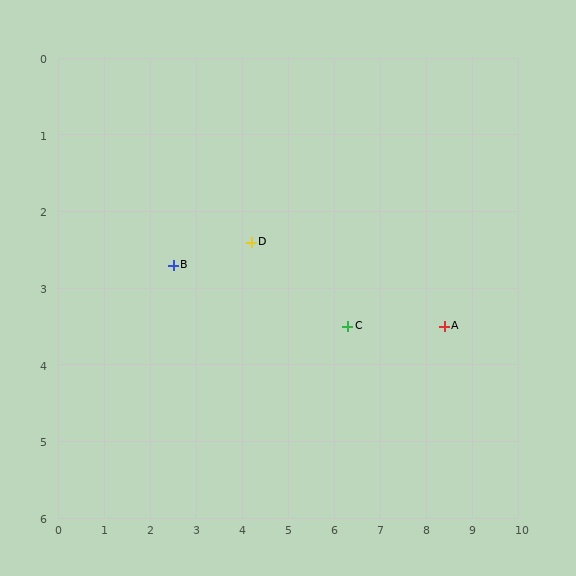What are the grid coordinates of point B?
Point B is at approximately (2.5, 2.7).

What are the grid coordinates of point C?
Point C is at approximately (6.3, 3.5).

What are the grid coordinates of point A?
Point A is at approximately (8.4, 3.5).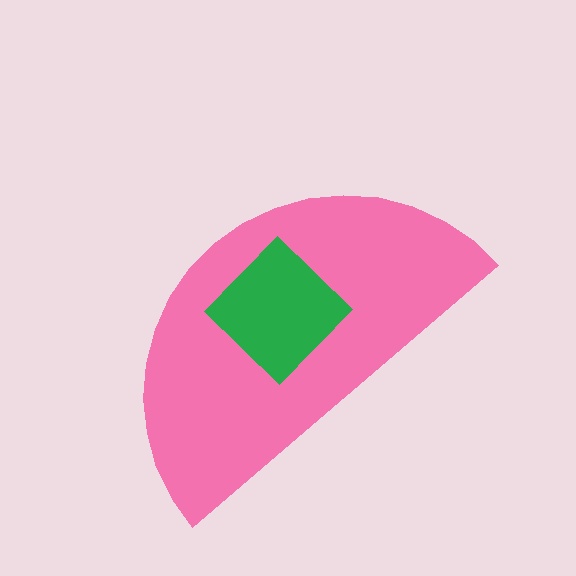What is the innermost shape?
The green diamond.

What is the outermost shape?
The pink semicircle.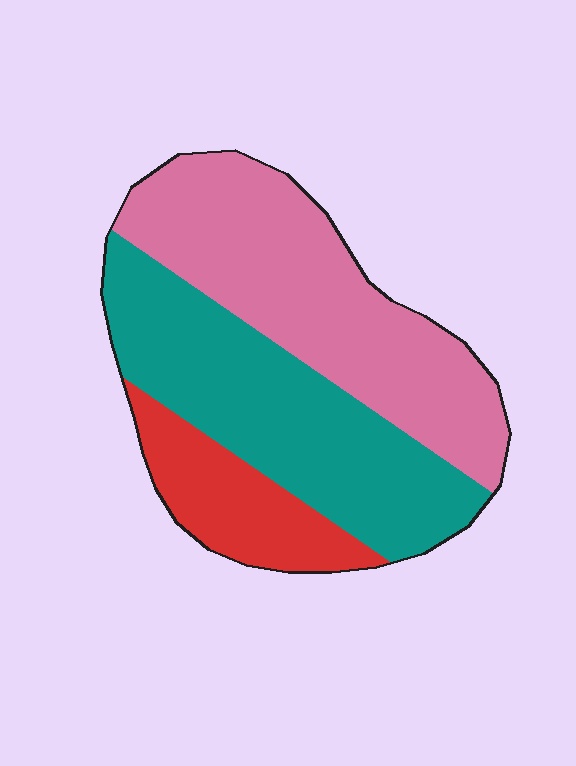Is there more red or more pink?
Pink.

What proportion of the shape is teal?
Teal covers roughly 40% of the shape.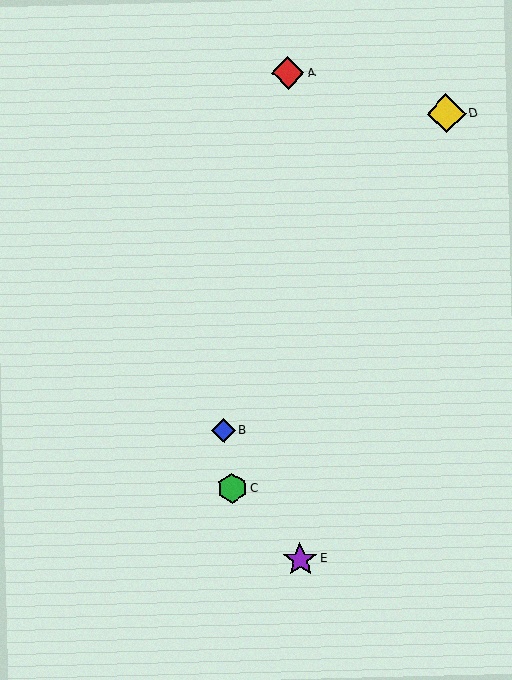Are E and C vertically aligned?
No, E is at x≈300 and C is at x≈232.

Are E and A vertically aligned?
Yes, both are at x≈300.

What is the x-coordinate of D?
Object D is at x≈446.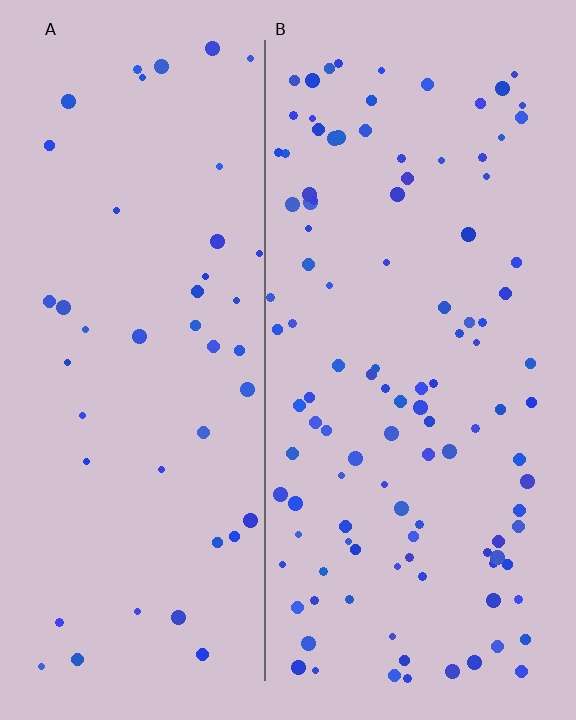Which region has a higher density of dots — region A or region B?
B (the right).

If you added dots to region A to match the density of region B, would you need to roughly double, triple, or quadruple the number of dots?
Approximately triple.